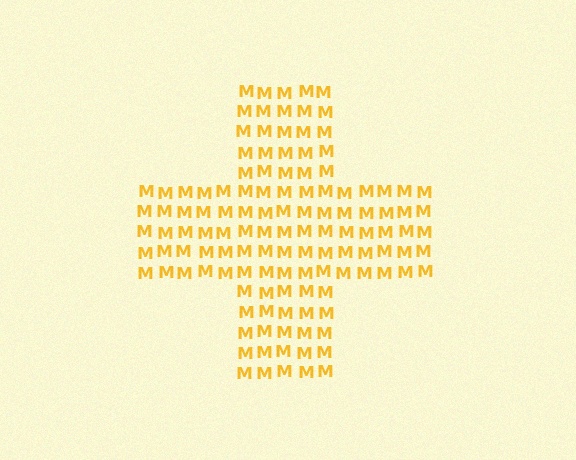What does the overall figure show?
The overall figure shows a cross.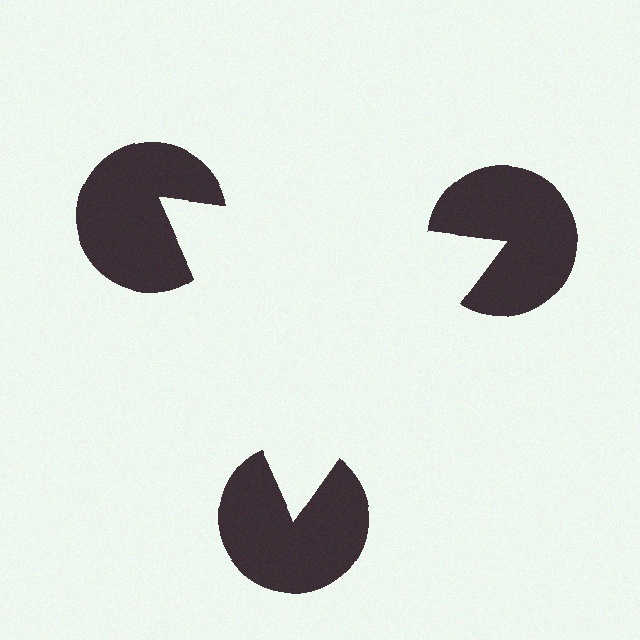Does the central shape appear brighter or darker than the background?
It typically appears slightly brighter than the background, even though no actual brightness change is drawn.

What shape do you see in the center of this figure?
An illusory triangle — its edges are inferred from the aligned wedge cuts in the pac-man discs, not physically drawn.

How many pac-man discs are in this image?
There are 3 — one at each vertex of the illusory triangle.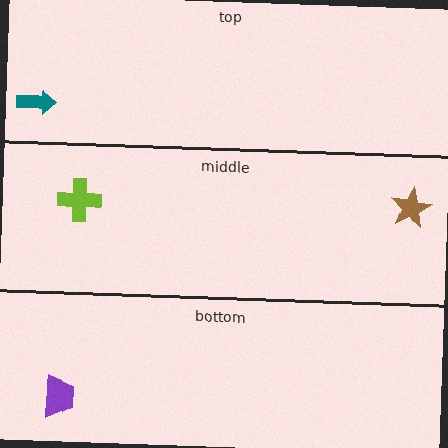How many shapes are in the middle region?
2.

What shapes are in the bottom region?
The purple trapezoid.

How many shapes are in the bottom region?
1.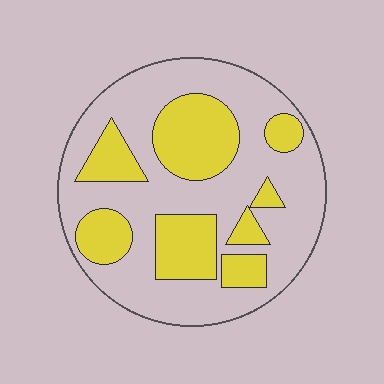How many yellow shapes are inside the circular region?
8.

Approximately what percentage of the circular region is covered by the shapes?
Approximately 35%.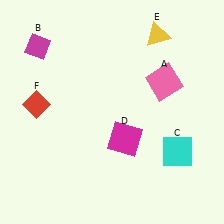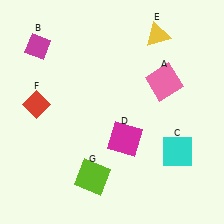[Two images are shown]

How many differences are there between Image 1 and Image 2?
There is 1 difference between the two images.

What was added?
A lime square (G) was added in Image 2.